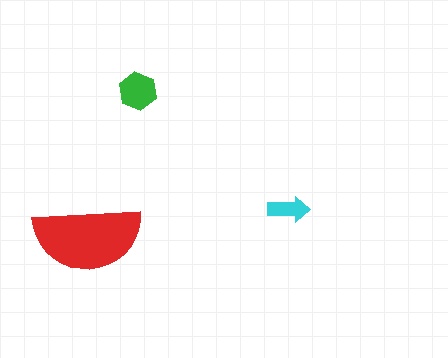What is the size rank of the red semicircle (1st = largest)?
1st.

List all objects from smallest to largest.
The cyan arrow, the green hexagon, the red semicircle.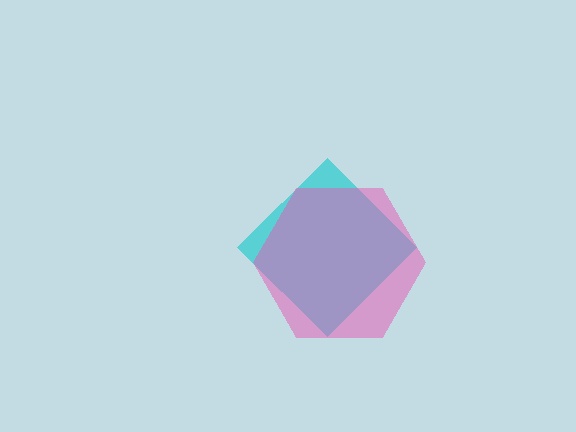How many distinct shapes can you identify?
There are 2 distinct shapes: a cyan diamond, a pink hexagon.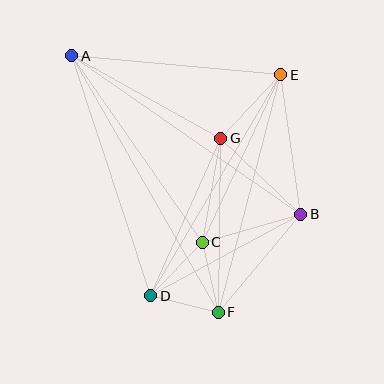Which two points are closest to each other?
Points D and F are closest to each other.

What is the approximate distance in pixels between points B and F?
The distance between B and F is approximately 128 pixels.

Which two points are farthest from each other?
Points A and F are farthest from each other.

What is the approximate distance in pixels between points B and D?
The distance between B and D is approximately 171 pixels.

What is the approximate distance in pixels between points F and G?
The distance between F and G is approximately 174 pixels.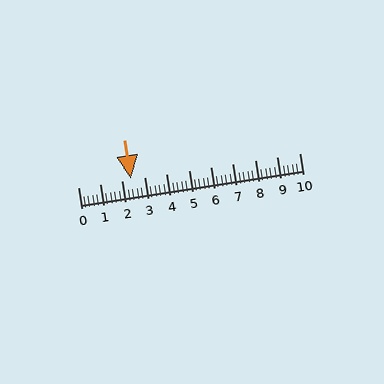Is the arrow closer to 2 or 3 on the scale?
The arrow is closer to 2.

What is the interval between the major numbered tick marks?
The major tick marks are spaced 1 units apart.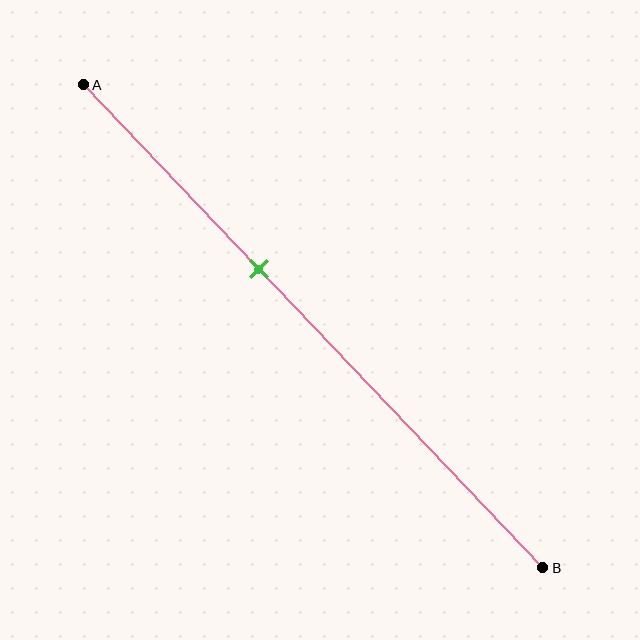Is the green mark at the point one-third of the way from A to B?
No, the mark is at about 40% from A, not at the 33% one-third point.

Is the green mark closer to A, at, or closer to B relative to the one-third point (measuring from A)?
The green mark is closer to point B than the one-third point of segment AB.